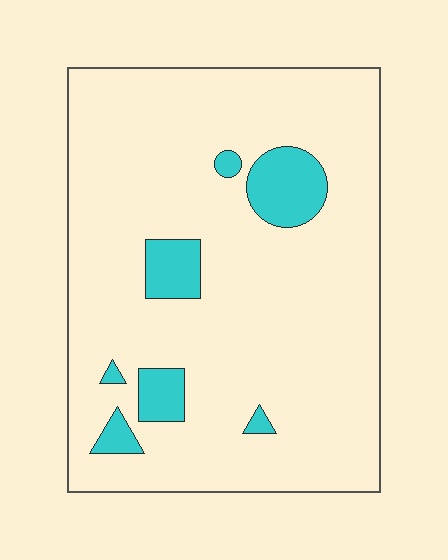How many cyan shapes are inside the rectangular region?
7.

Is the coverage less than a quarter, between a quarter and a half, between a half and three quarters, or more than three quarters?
Less than a quarter.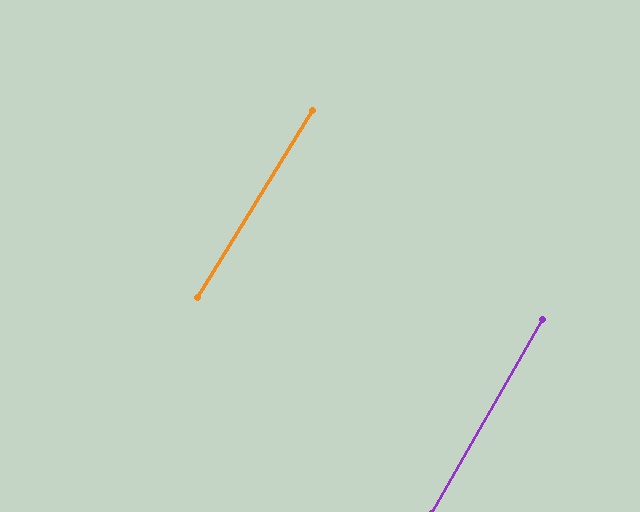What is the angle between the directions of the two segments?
Approximately 2 degrees.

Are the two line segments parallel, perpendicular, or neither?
Parallel — their directions differ by only 1.9°.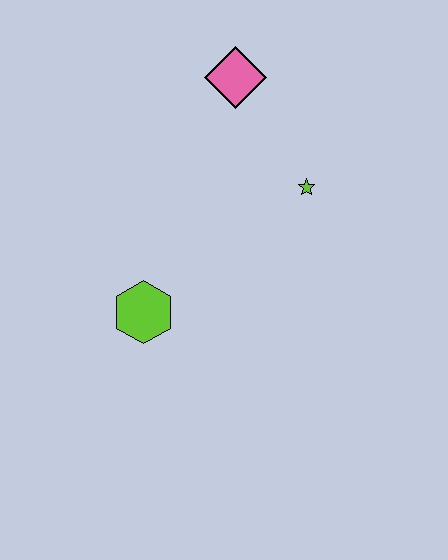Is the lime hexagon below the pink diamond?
Yes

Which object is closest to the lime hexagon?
The lime star is closest to the lime hexagon.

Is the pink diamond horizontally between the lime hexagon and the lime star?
Yes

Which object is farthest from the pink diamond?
The lime hexagon is farthest from the pink diamond.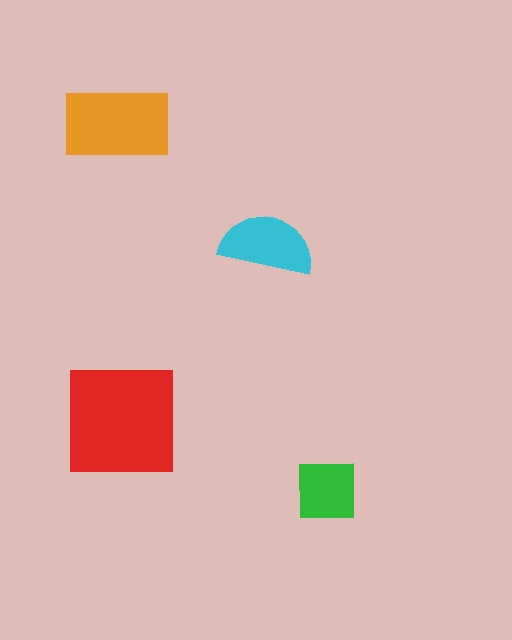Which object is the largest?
The red square.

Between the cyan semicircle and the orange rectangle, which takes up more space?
The orange rectangle.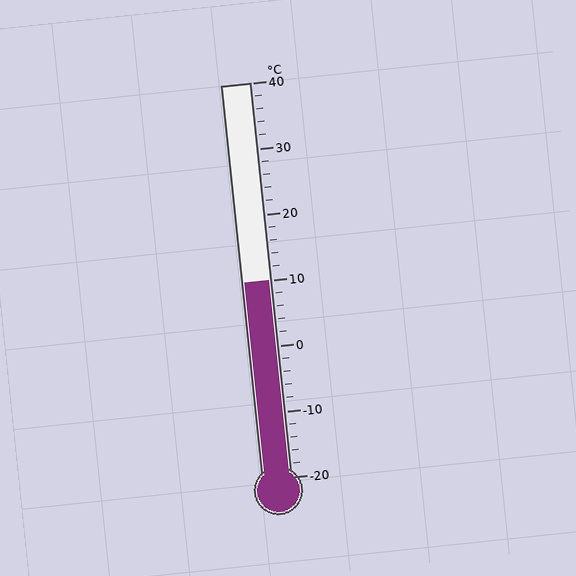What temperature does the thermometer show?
The thermometer shows approximately 10°C.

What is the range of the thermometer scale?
The thermometer scale ranges from -20°C to 40°C.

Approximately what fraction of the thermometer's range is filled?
The thermometer is filled to approximately 50% of its range.